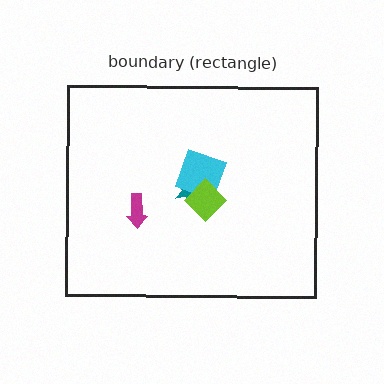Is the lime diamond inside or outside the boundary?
Inside.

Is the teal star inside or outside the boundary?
Inside.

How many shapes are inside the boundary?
4 inside, 0 outside.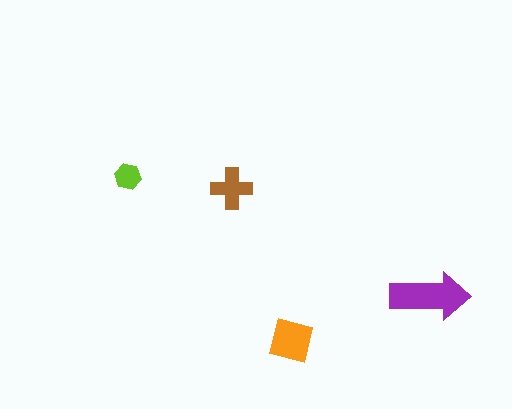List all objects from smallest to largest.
The lime hexagon, the brown cross, the orange square, the purple arrow.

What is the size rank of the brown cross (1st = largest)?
3rd.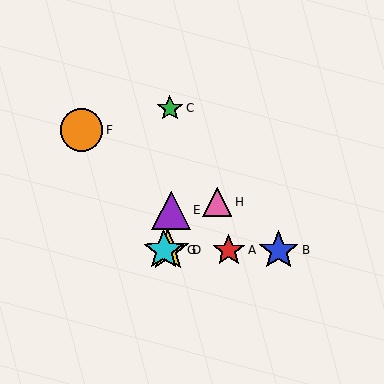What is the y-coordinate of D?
Object D is at y≈250.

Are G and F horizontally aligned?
No, G is at y≈250 and F is at y≈130.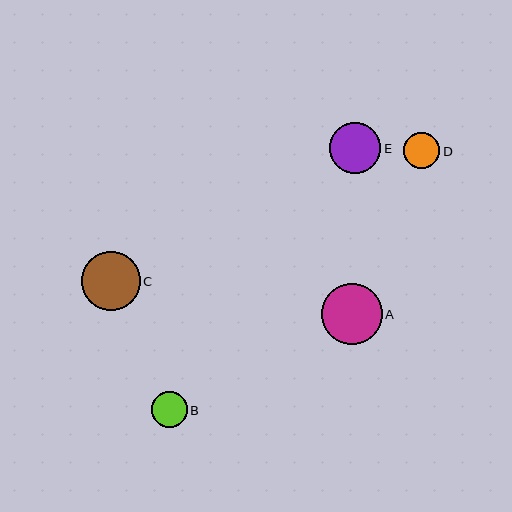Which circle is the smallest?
Circle B is the smallest with a size of approximately 36 pixels.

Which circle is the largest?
Circle A is the largest with a size of approximately 61 pixels.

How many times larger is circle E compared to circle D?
Circle E is approximately 1.4 times the size of circle D.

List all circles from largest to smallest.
From largest to smallest: A, C, E, D, B.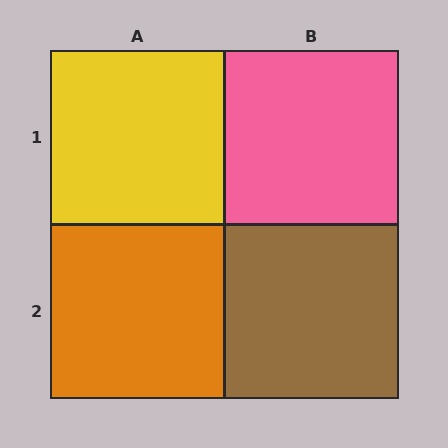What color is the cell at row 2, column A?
Orange.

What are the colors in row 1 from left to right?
Yellow, pink.